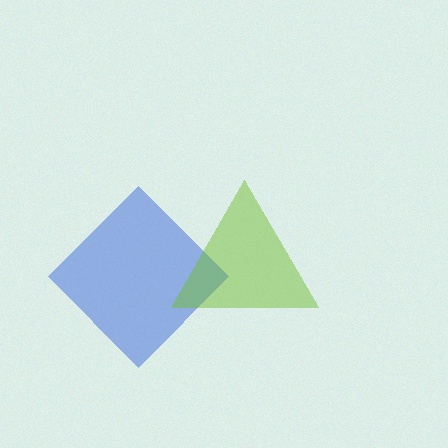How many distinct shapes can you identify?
There are 2 distinct shapes: a blue diamond, a lime triangle.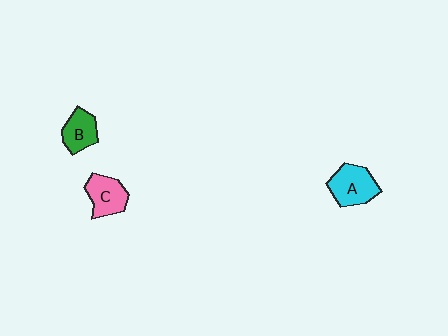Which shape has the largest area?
Shape A (cyan).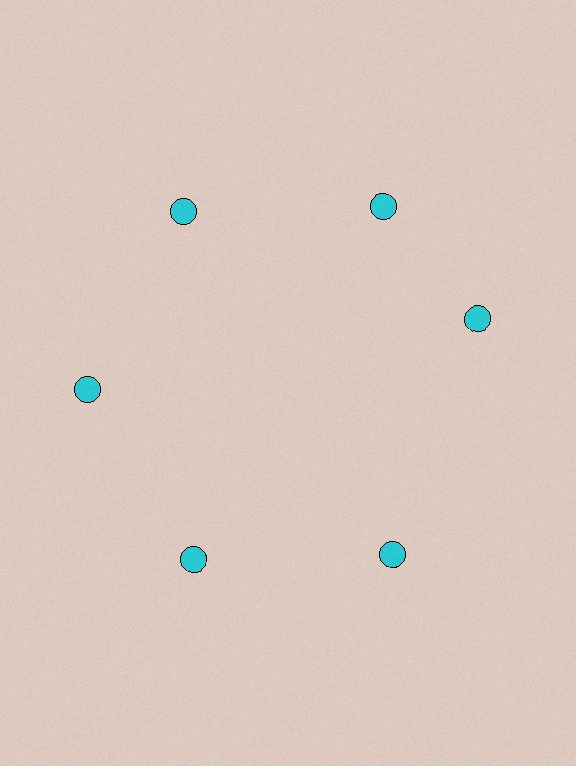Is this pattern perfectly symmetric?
No. The 6 cyan circles are arranged in a ring, but one element near the 3 o'clock position is rotated out of alignment along the ring, breaking the 6-fold rotational symmetry.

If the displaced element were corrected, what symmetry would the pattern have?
It would have 6-fold rotational symmetry — the pattern would map onto itself every 60 degrees.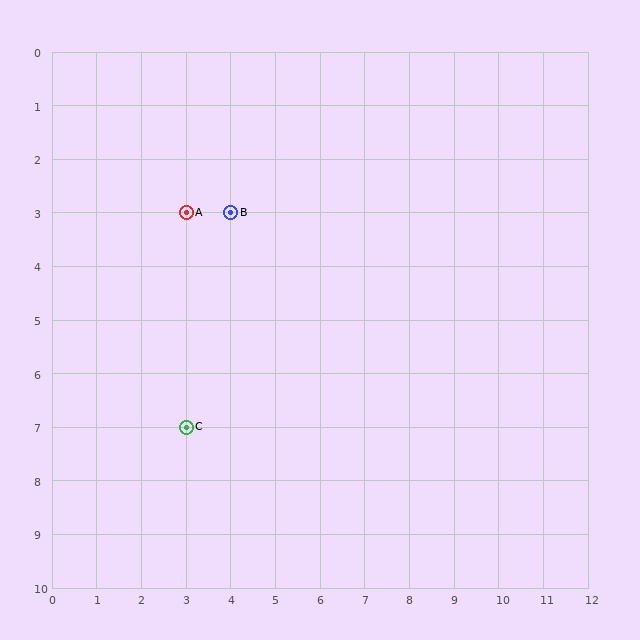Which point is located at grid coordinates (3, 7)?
Point C is at (3, 7).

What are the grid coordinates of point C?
Point C is at grid coordinates (3, 7).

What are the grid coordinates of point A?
Point A is at grid coordinates (3, 3).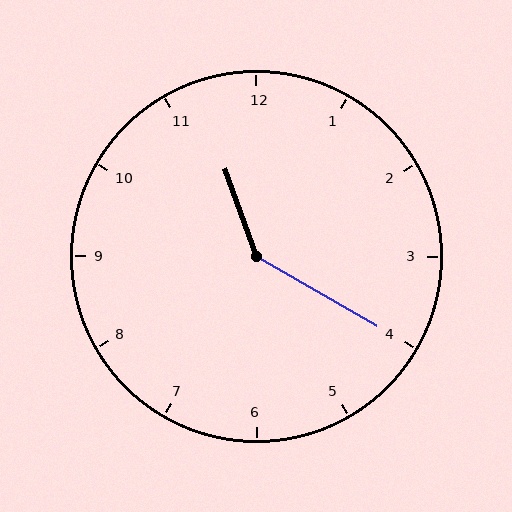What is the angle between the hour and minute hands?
Approximately 140 degrees.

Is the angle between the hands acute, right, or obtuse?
It is obtuse.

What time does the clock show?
11:20.